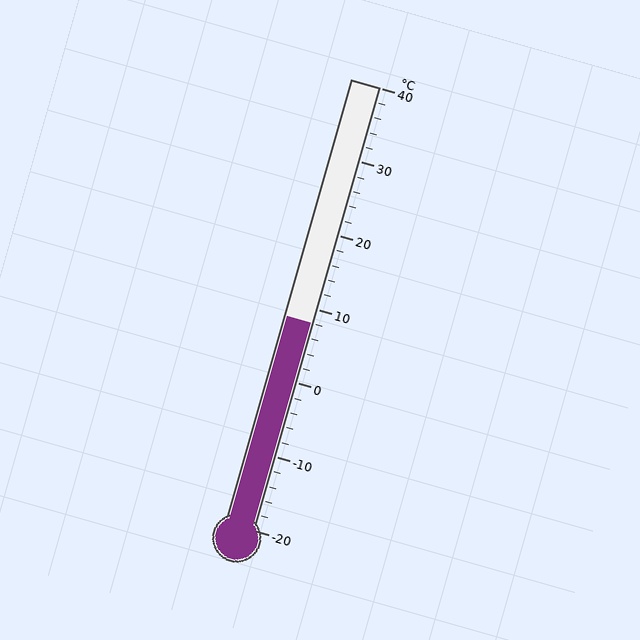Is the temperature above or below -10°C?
The temperature is above -10°C.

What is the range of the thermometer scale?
The thermometer scale ranges from -20°C to 40°C.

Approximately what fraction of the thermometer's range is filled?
The thermometer is filled to approximately 45% of its range.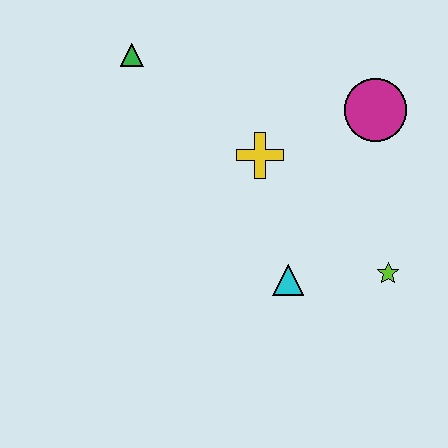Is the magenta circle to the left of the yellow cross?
No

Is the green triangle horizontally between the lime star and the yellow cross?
No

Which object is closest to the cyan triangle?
The lime star is closest to the cyan triangle.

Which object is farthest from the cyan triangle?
The green triangle is farthest from the cyan triangle.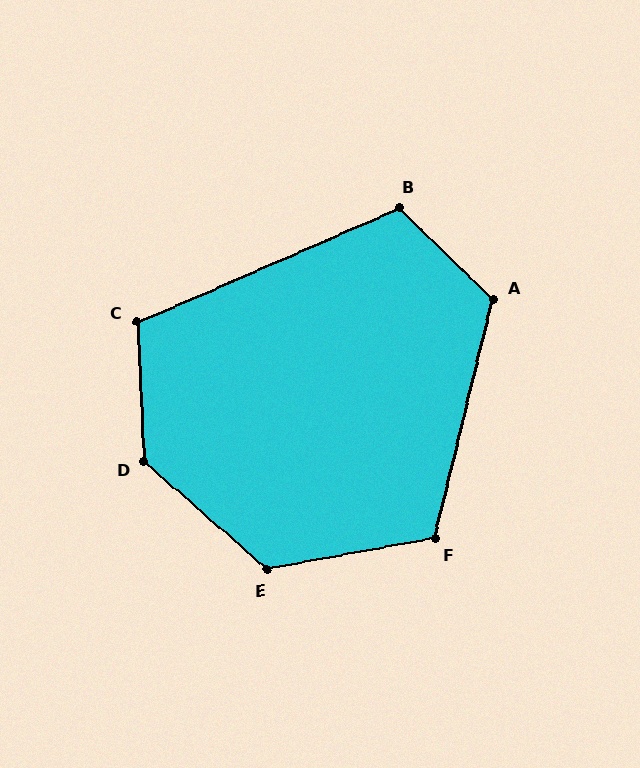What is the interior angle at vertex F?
Approximately 114 degrees (obtuse).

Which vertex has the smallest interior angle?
C, at approximately 111 degrees.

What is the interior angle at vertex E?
Approximately 128 degrees (obtuse).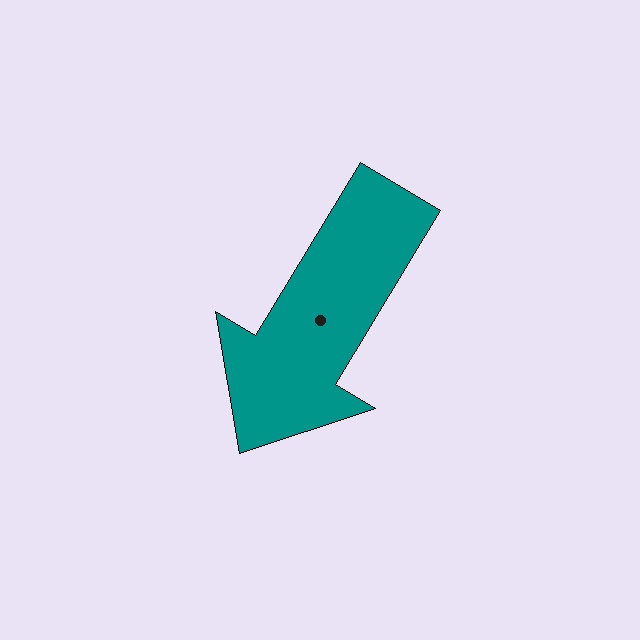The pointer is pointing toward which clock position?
Roughly 7 o'clock.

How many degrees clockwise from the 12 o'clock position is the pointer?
Approximately 211 degrees.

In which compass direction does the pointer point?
Southwest.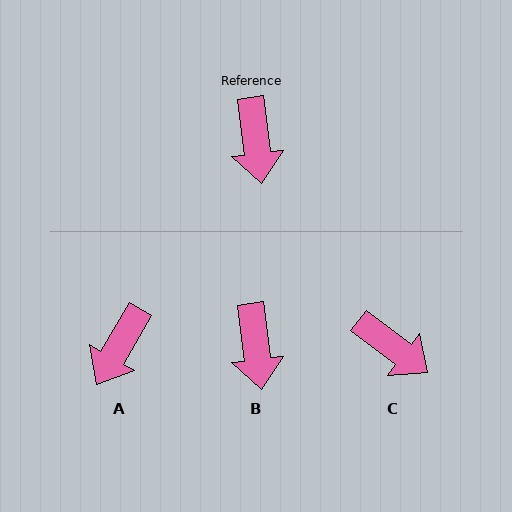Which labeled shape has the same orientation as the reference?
B.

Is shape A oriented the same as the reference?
No, it is off by about 38 degrees.